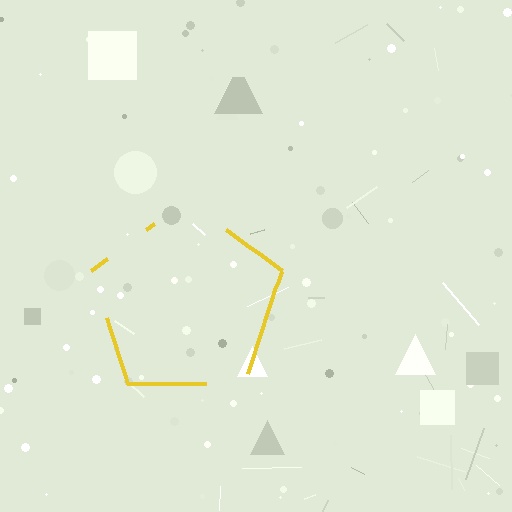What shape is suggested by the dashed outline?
The dashed outline suggests a pentagon.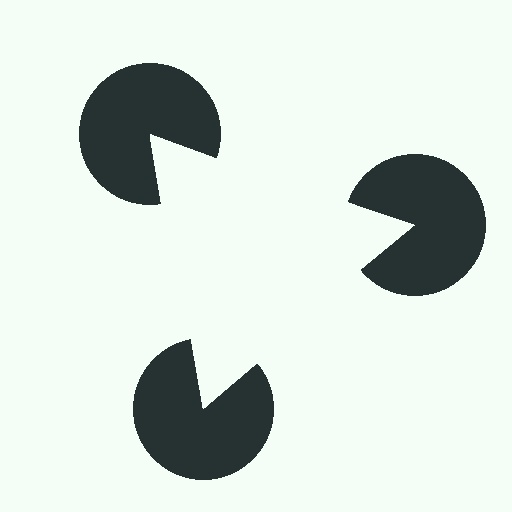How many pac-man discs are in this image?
There are 3 — one at each vertex of the illusory triangle.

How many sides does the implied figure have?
3 sides.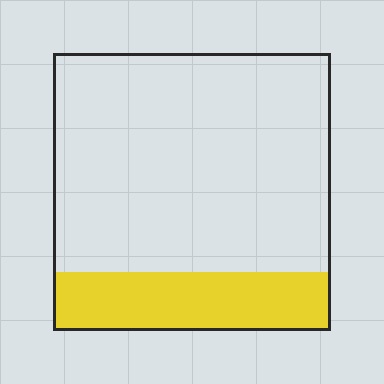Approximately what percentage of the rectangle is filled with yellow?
Approximately 20%.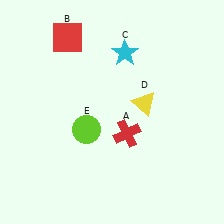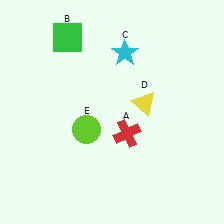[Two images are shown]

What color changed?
The square (B) changed from red in Image 1 to green in Image 2.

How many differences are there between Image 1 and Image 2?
There is 1 difference between the two images.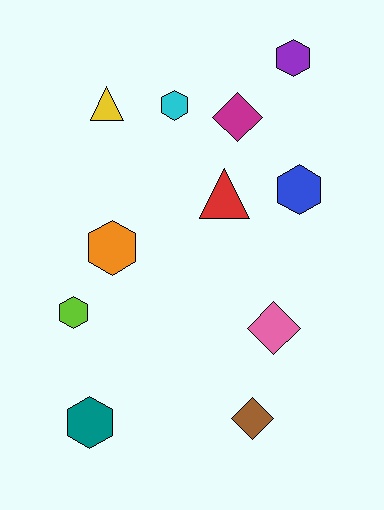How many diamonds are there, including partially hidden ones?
There are 3 diamonds.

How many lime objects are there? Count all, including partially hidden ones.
There is 1 lime object.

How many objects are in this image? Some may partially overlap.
There are 11 objects.